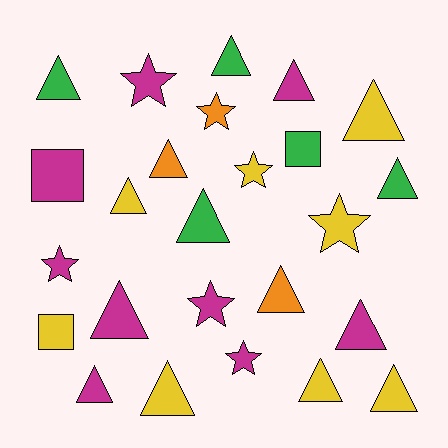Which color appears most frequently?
Magenta, with 9 objects.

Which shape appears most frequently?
Triangle, with 15 objects.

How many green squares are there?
There is 1 green square.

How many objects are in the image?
There are 25 objects.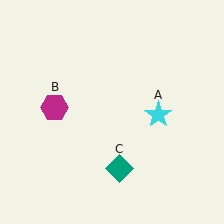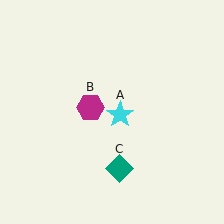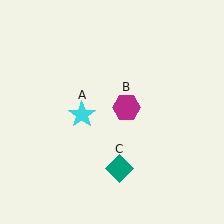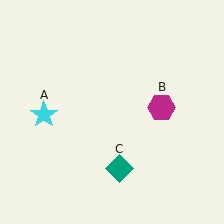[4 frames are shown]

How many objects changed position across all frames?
2 objects changed position: cyan star (object A), magenta hexagon (object B).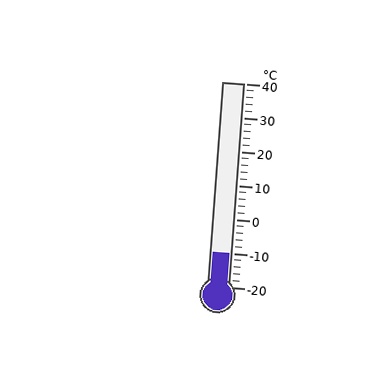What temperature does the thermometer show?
The thermometer shows approximately -10°C.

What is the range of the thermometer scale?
The thermometer scale ranges from -20°C to 40°C.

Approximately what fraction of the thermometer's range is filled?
The thermometer is filled to approximately 15% of its range.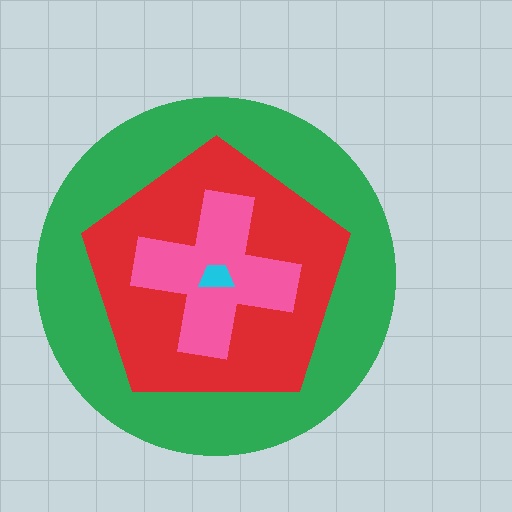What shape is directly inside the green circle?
The red pentagon.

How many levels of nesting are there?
4.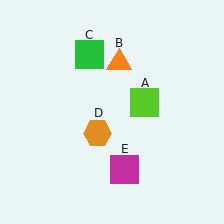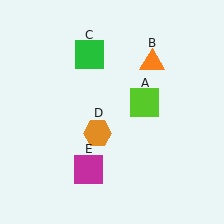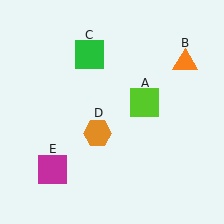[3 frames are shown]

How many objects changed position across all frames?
2 objects changed position: orange triangle (object B), magenta square (object E).